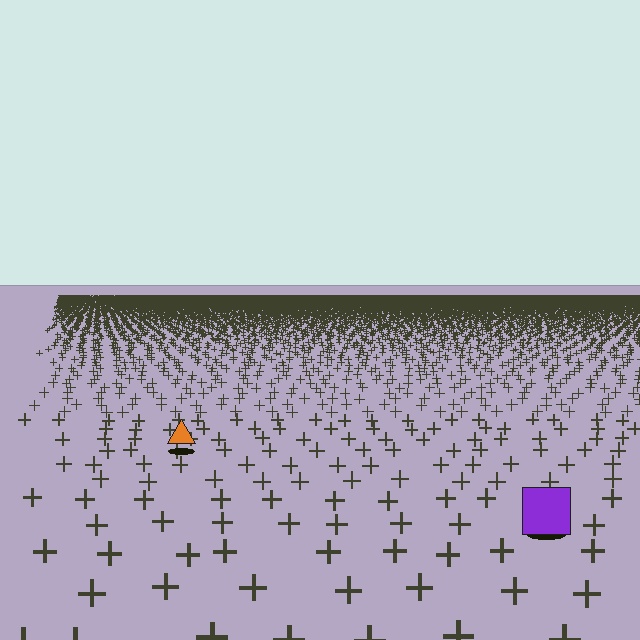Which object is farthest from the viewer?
The orange triangle is farthest from the viewer. It appears smaller and the ground texture around it is denser.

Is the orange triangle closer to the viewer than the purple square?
No. The purple square is closer — you can tell from the texture gradient: the ground texture is coarser near it.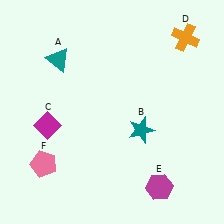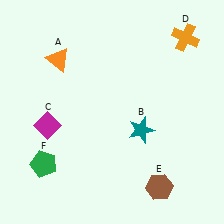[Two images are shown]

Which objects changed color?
A changed from teal to orange. E changed from magenta to brown. F changed from pink to green.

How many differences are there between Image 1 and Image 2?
There are 3 differences between the two images.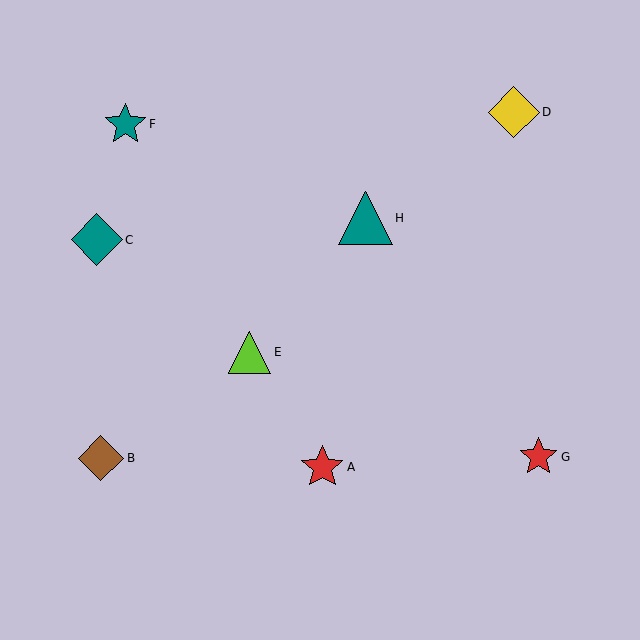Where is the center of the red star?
The center of the red star is at (539, 457).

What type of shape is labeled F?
Shape F is a teal star.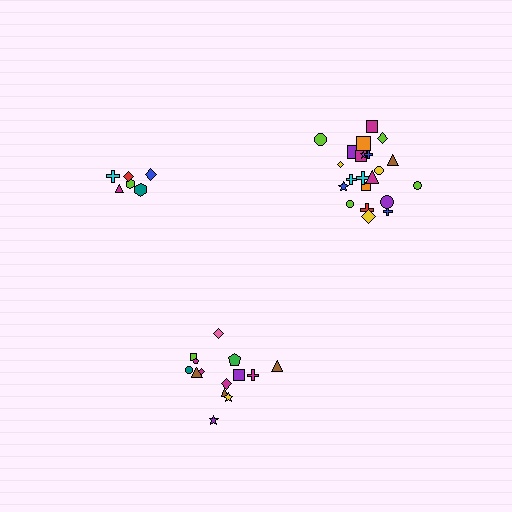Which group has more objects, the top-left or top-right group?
The top-right group.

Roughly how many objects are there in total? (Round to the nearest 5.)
Roughly 45 objects in total.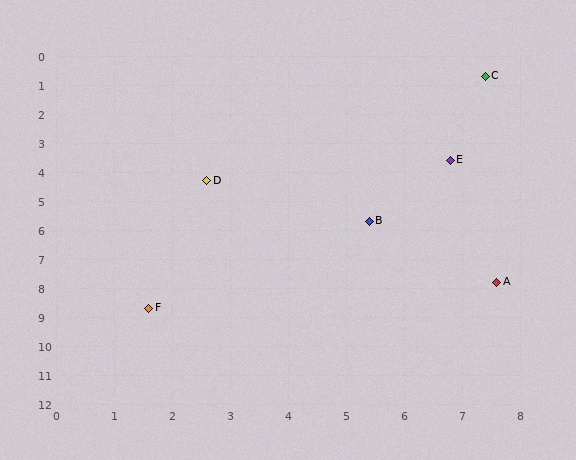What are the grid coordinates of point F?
Point F is at approximately (1.6, 8.7).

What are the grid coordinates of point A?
Point A is at approximately (7.6, 7.8).